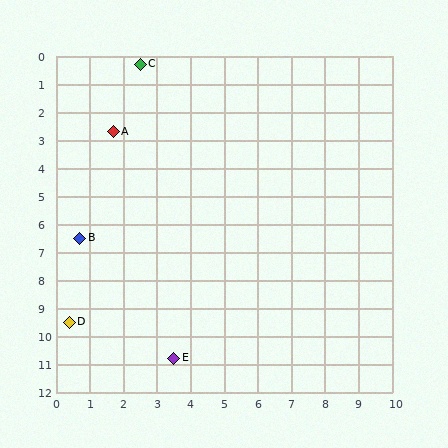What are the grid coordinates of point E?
Point E is at approximately (3.5, 10.8).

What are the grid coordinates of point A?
Point A is at approximately (1.7, 2.7).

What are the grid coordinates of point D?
Point D is at approximately (0.4, 9.5).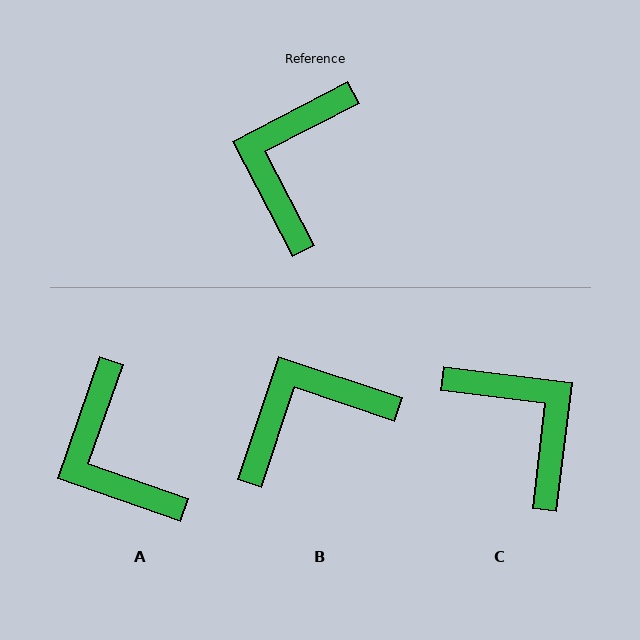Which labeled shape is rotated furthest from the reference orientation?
C, about 124 degrees away.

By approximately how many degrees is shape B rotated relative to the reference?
Approximately 46 degrees clockwise.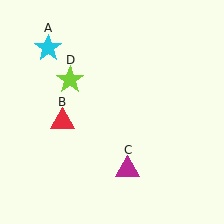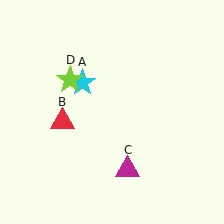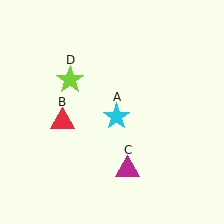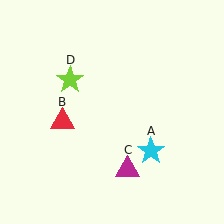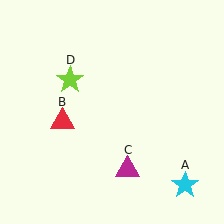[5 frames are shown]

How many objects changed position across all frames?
1 object changed position: cyan star (object A).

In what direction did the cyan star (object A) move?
The cyan star (object A) moved down and to the right.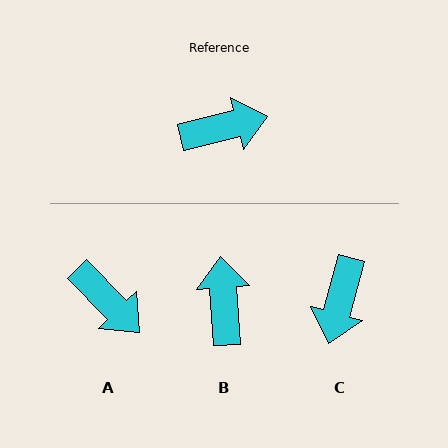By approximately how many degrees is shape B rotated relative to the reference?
Approximately 80 degrees counter-clockwise.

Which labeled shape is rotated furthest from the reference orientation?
C, about 119 degrees away.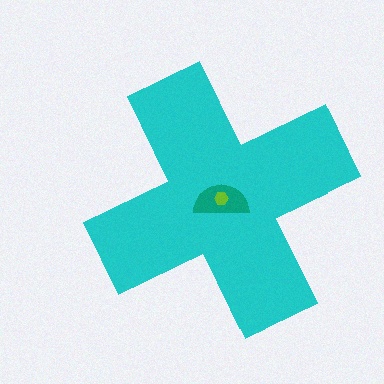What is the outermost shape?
The cyan cross.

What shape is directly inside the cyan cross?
The teal semicircle.